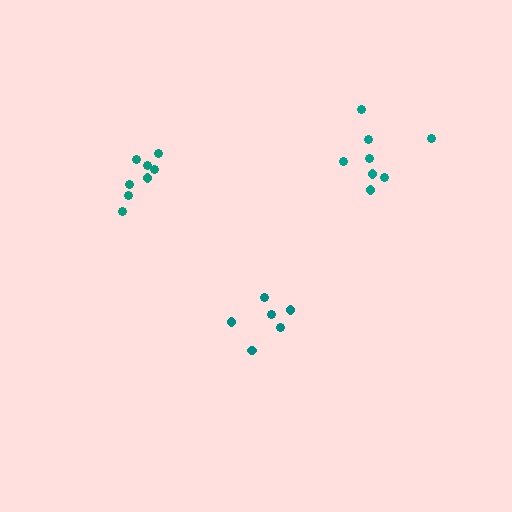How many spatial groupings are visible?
There are 3 spatial groupings.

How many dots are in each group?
Group 1: 6 dots, Group 2: 8 dots, Group 3: 8 dots (22 total).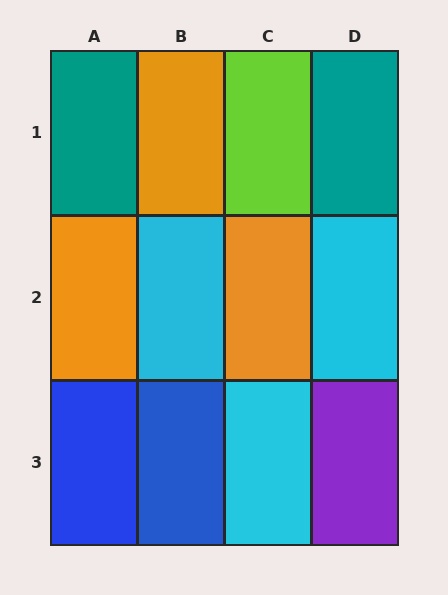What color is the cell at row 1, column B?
Orange.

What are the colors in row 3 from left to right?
Blue, blue, cyan, purple.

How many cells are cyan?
3 cells are cyan.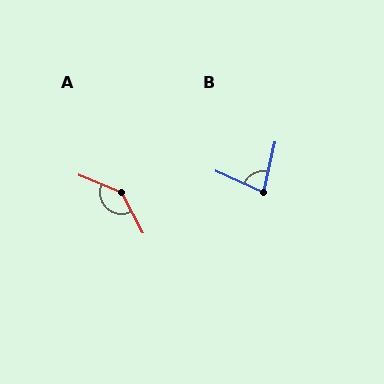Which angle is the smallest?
B, at approximately 78 degrees.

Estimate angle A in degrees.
Approximately 140 degrees.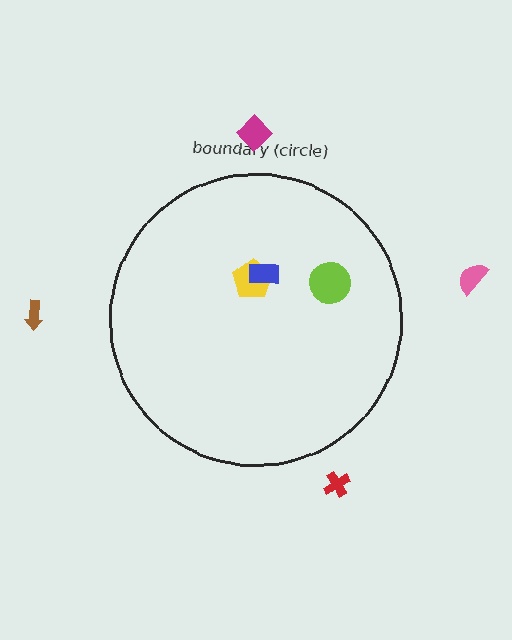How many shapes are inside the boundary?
3 inside, 4 outside.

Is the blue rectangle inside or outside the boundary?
Inside.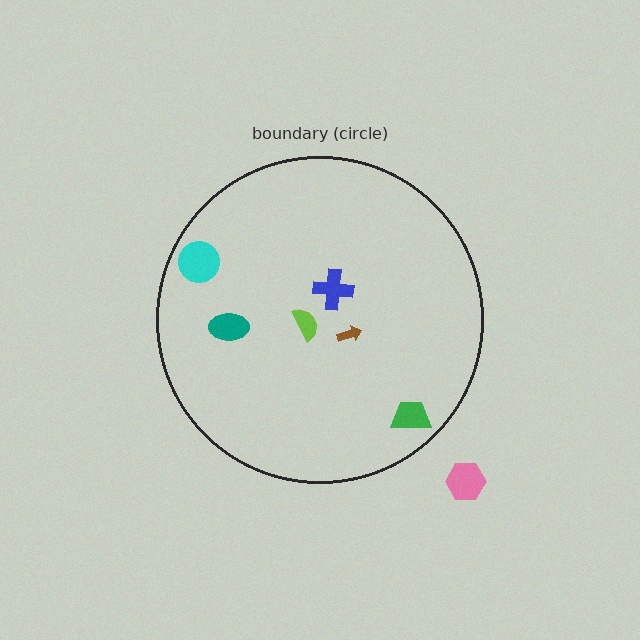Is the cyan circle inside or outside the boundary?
Inside.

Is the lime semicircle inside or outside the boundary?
Inside.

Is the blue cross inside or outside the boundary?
Inside.